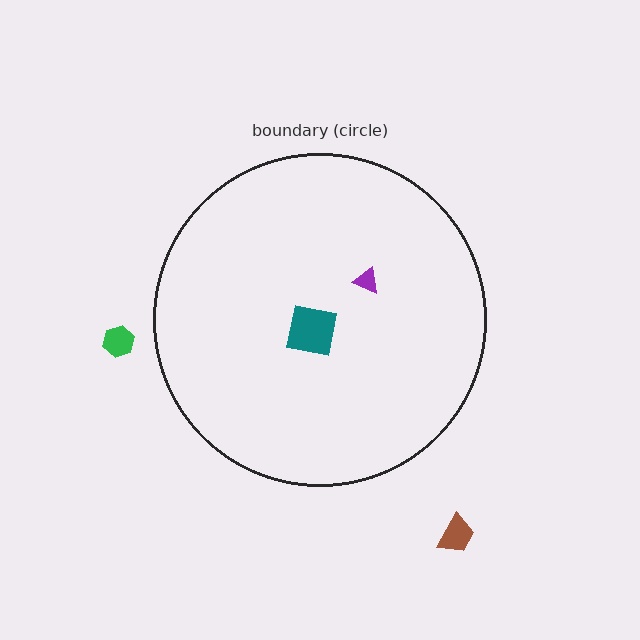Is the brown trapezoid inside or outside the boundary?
Outside.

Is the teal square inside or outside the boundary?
Inside.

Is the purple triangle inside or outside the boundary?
Inside.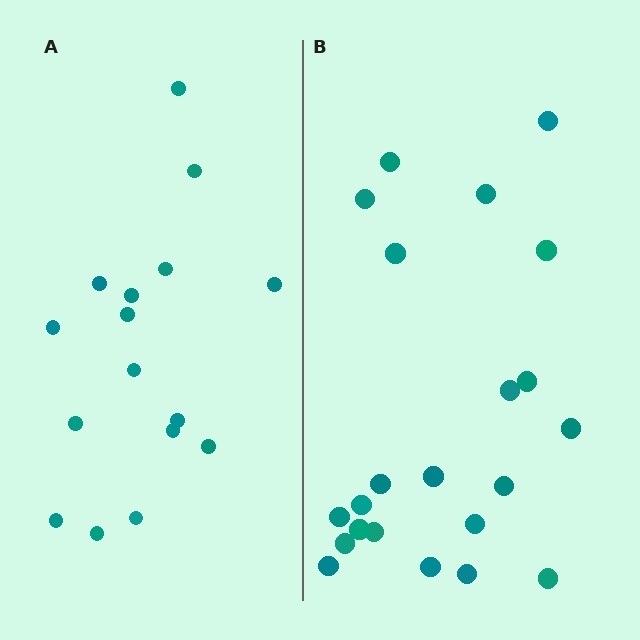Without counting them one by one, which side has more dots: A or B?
Region B (the right region) has more dots.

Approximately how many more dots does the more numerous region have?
Region B has about 6 more dots than region A.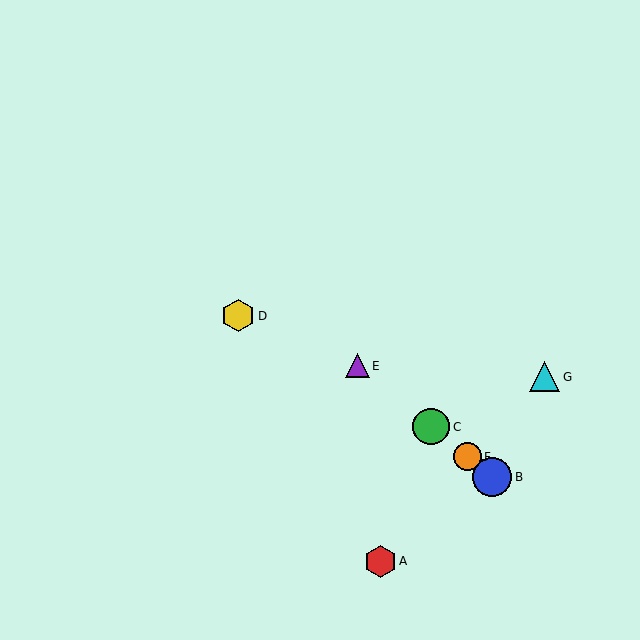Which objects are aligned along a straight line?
Objects B, C, E, F are aligned along a straight line.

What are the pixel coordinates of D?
Object D is at (238, 316).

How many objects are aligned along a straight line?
4 objects (B, C, E, F) are aligned along a straight line.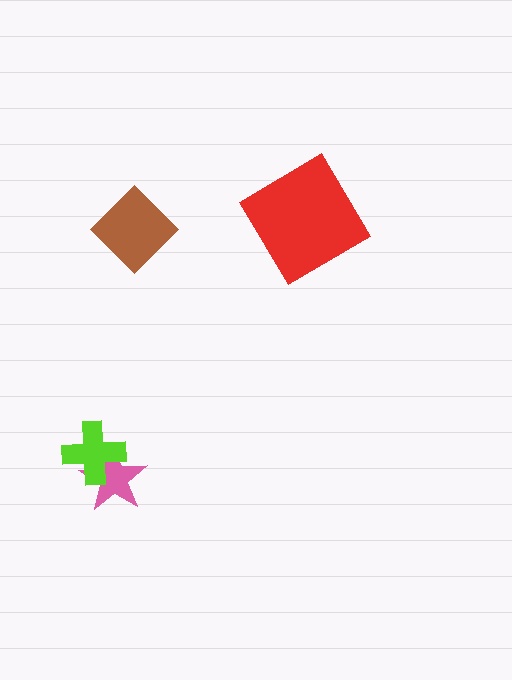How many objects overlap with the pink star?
1 object overlaps with the pink star.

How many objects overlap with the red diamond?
0 objects overlap with the red diamond.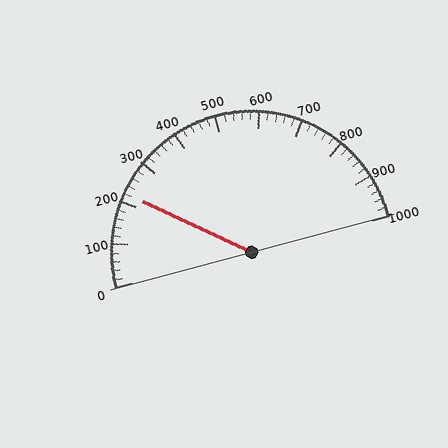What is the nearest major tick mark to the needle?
The nearest major tick mark is 200.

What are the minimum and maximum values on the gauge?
The gauge ranges from 0 to 1000.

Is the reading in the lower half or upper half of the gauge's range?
The reading is in the lower half of the range (0 to 1000).